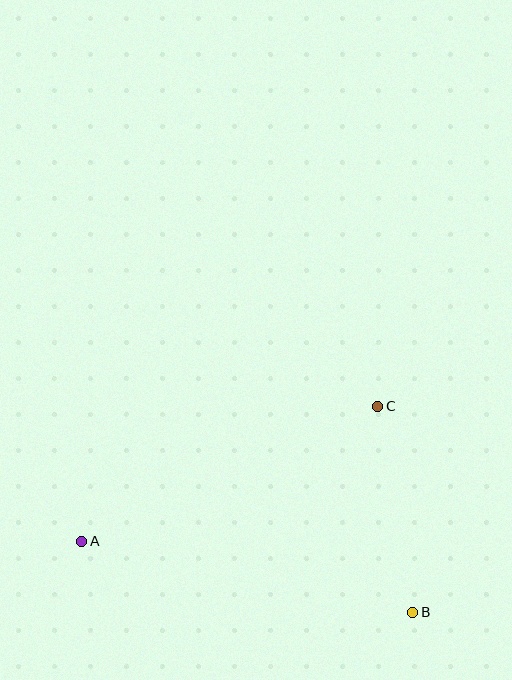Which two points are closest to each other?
Points B and C are closest to each other.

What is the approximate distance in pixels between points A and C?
The distance between A and C is approximately 325 pixels.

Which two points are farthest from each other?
Points A and B are farthest from each other.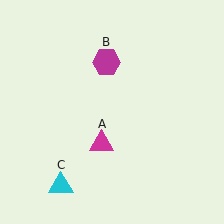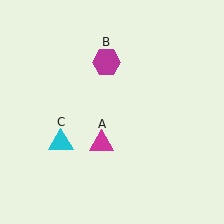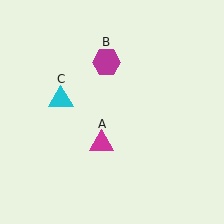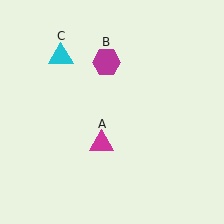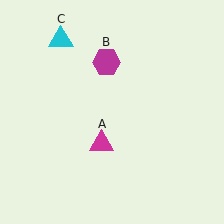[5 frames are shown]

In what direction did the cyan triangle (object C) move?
The cyan triangle (object C) moved up.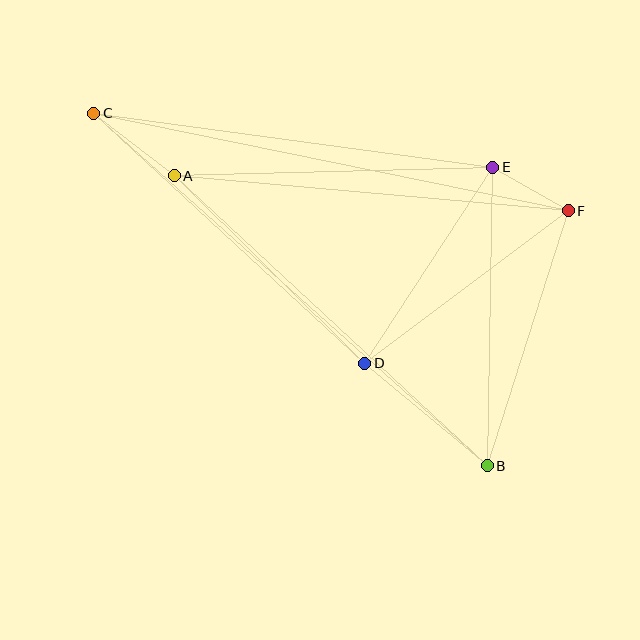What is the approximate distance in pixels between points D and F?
The distance between D and F is approximately 255 pixels.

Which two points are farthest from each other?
Points B and C are farthest from each other.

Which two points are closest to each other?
Points E and F are closest to each other.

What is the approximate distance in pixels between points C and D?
The distance between C and D is approximately 369 pixels.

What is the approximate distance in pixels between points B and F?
The distance between B and F is approximately 268 pixels.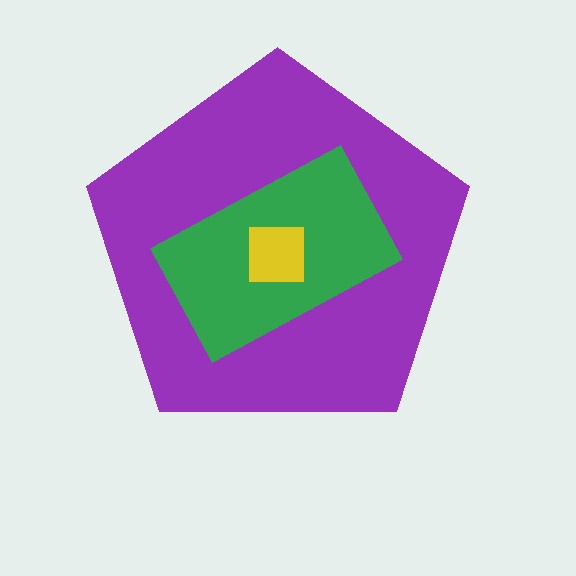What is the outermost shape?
The purple pentagon.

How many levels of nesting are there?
3.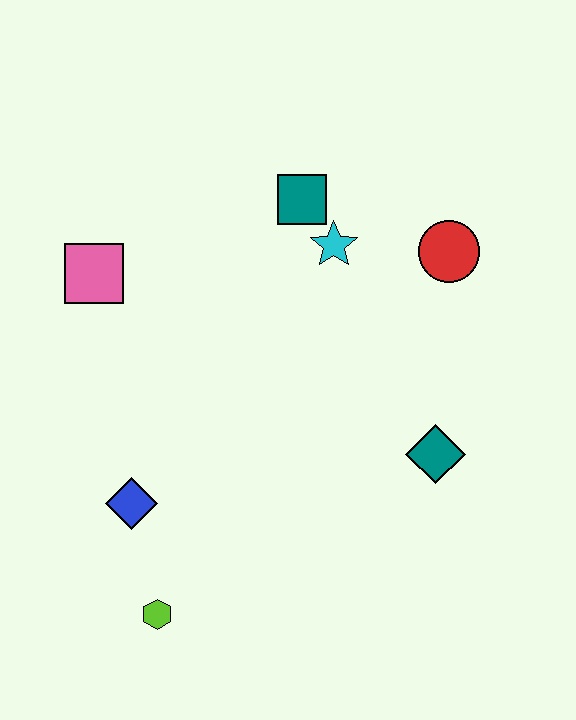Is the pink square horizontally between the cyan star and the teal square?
No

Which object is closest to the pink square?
The teal square is closest to the pink square.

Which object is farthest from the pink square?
The teal diamond is farthest from the pink square.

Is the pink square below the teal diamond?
No